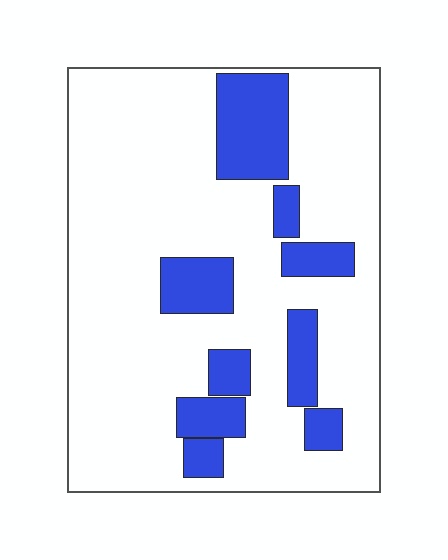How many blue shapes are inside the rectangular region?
9.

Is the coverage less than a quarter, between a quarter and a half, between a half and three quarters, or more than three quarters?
Less than a quarter.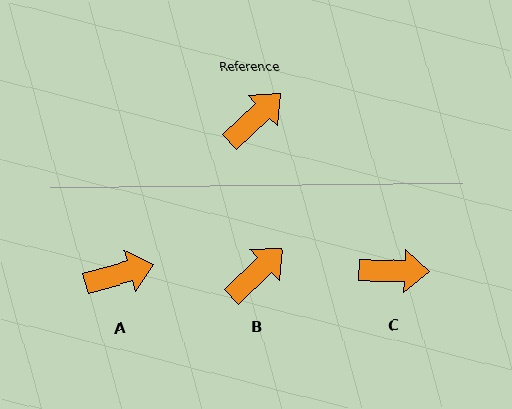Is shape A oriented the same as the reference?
No, it is off by about 29 degrees.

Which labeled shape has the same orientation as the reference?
B.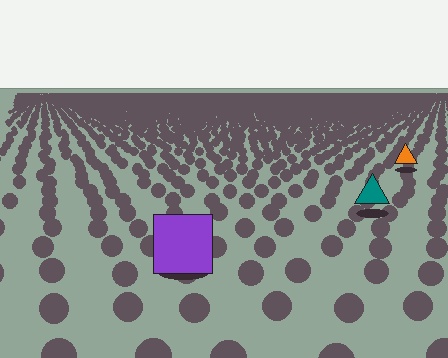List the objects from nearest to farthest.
From nearest to farthest: the purple square, the teal triangle, the orange triangle.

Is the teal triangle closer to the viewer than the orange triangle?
Yes. The teal triangle is closer — you can tell from the texture gradient: the ground texture is coarser near it.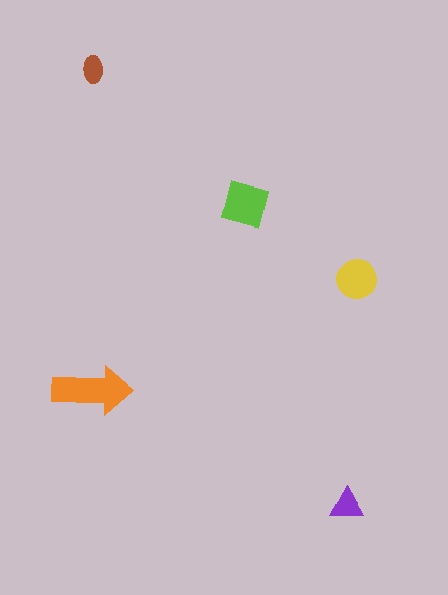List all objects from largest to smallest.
The orange arrow, the lime square, the yellow circle, the purple triangle, the brown ellipse.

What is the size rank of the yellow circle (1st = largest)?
3rd.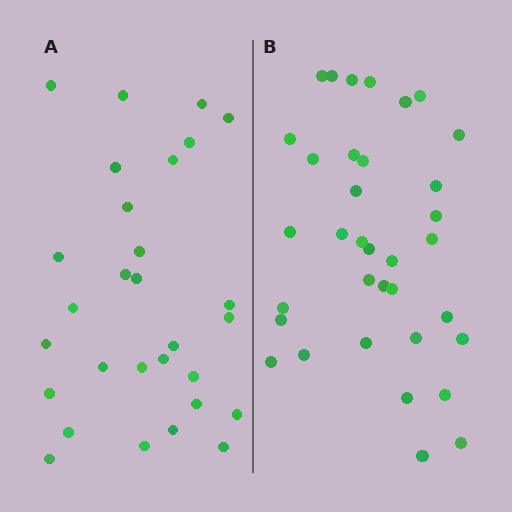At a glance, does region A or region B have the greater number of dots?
Region B (the right region) has more dots.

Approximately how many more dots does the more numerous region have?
Region B has about 6 more dots than region A.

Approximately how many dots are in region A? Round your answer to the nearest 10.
About 30 dots. (The exact count is 29, which rounds to 30.)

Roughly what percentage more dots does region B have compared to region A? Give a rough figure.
About 20% more.